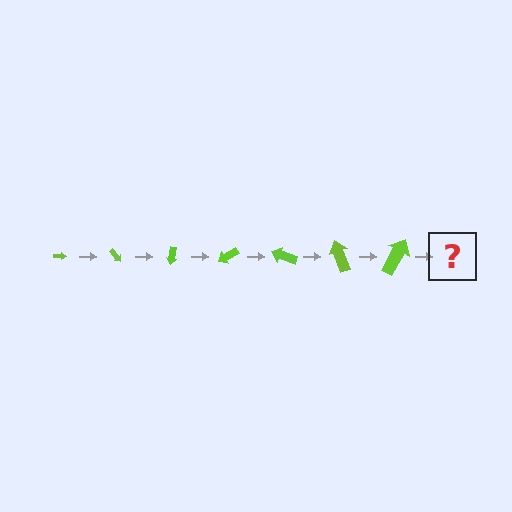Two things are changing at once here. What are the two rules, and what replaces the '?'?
The two rules are that the arrow grows larger each step and it rotates 50 degrees each step. The '?' should be an arrow, larger than the previous one and rotated 350 degrees from the start.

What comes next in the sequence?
The next element should be an arrow, larger than the previous one and rotated 350 degrees from the start.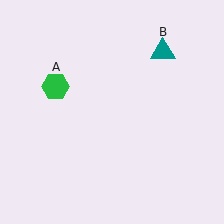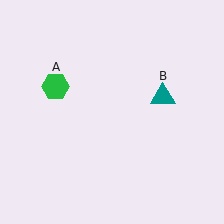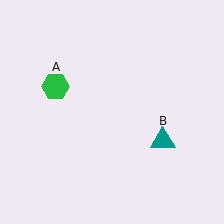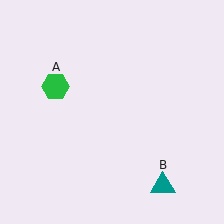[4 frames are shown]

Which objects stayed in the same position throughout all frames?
Green hexagon (object A) remained stationary.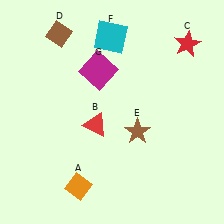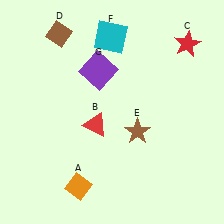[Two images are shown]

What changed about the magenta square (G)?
In Image 1, G is magenta. In Image 2, it changed to purple.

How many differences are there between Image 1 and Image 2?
There is 1 difference between the two images.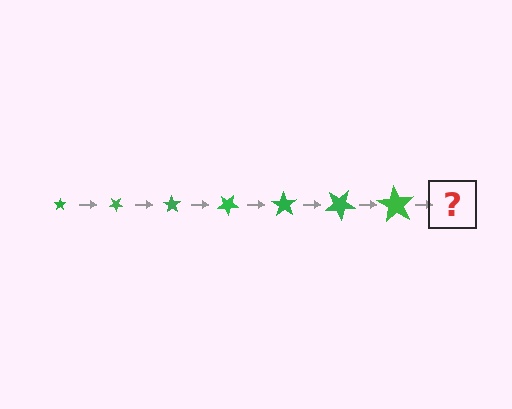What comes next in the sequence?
The next element should be a star, larger than the previous one and rotated 245 degrees from the start.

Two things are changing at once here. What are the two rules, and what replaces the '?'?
The two rules are that the star grows larger each step and it rotates 35 degrees each step. The '?' should be a star, larger than the previous one and rotated 245 degrees from the start.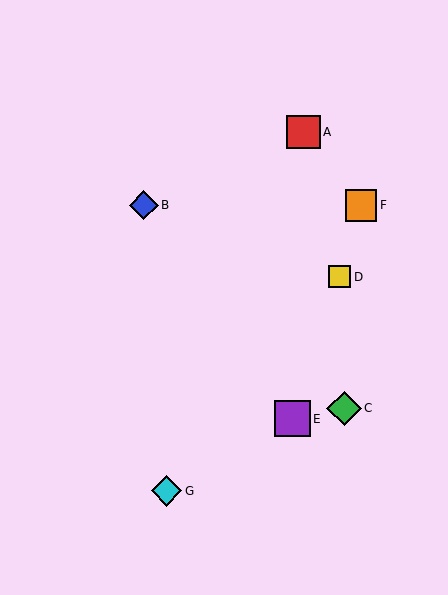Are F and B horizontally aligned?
Yes, both are at y≈205.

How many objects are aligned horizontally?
2 objects (B, F) are aligned horizontally.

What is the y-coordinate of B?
Object B is at y≈205.